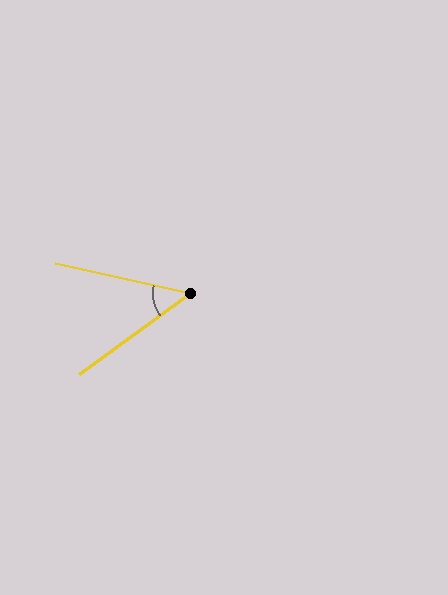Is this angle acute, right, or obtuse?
It is acute.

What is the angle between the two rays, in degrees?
Approximately 49 degrees.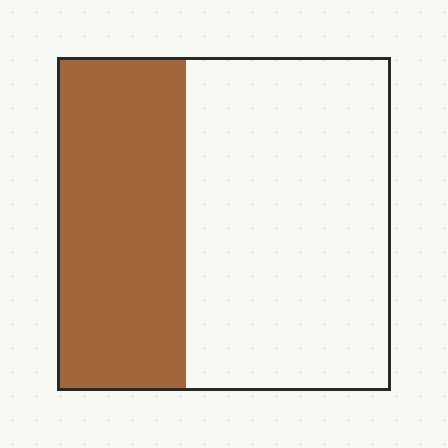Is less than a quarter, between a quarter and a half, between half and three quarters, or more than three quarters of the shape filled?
Between a quarter and a half.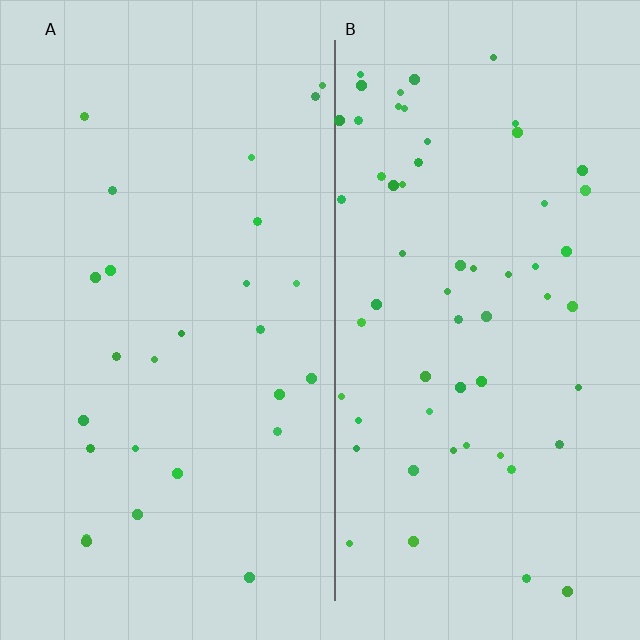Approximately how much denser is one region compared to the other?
Approximately 2.3× — region B over region A.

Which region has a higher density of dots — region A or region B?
B (the right).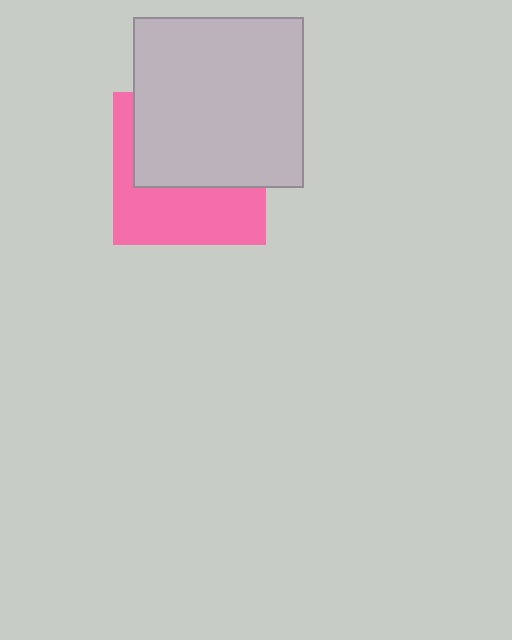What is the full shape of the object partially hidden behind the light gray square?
The partially hidden object is a pink square.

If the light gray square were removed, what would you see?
You would see the complete pink square.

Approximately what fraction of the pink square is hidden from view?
Roughly 54% of the pink square is hidden behind the light gray square.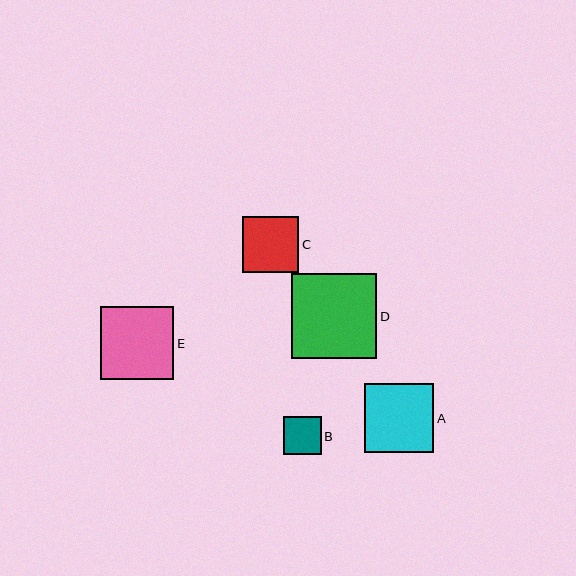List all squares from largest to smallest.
From largest to smallest: D, E, A, C, B.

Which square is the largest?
Square D is the largest with a size of approximately 85 pixels.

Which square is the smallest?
Square B is the smallest with a size of approximately 38 pixels.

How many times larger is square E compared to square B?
Square E is approximately 1.9 times the size of square B.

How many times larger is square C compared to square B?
Square C is approximately 1.5 times the size of square B.